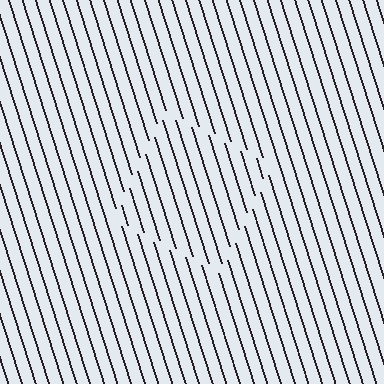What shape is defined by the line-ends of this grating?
An illusory square. The interior of the shape contains the same grating, shifted by half a period — the contour is defined by the phase discontinuity where line-ends from the inner and outer gratings abut.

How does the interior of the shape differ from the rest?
The interior of the shape contains the same grating, shifted by half a period — the contour is defined by the phase discontinuity where line-ends from the inner and outer gratings abut.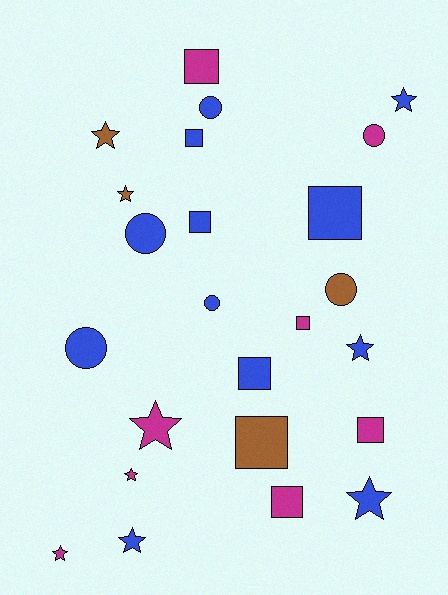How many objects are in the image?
There are 24 objects.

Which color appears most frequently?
Blue, with 12 objects.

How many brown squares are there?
There is 1 brown square.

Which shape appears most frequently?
Square, with 9 objects.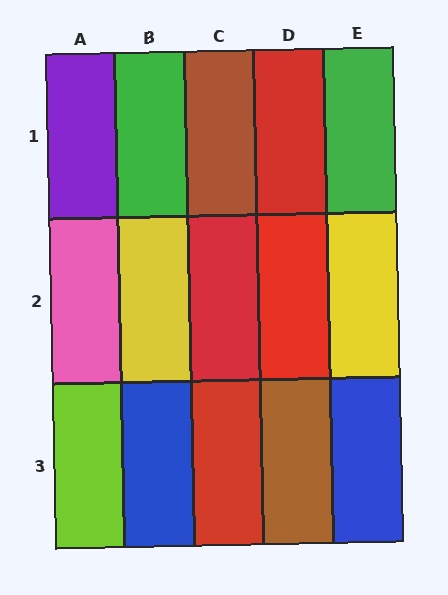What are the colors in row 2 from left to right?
Pink, yellow, red, red, yellow.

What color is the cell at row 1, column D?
Red.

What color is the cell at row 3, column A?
Lime.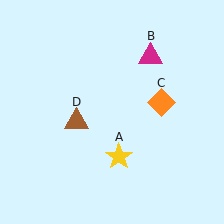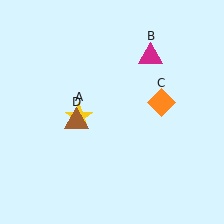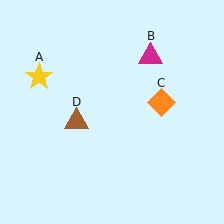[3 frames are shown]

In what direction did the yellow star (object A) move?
The yellow star (object A) moved up and to the left.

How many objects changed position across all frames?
1 object changed position: yellow star (object A).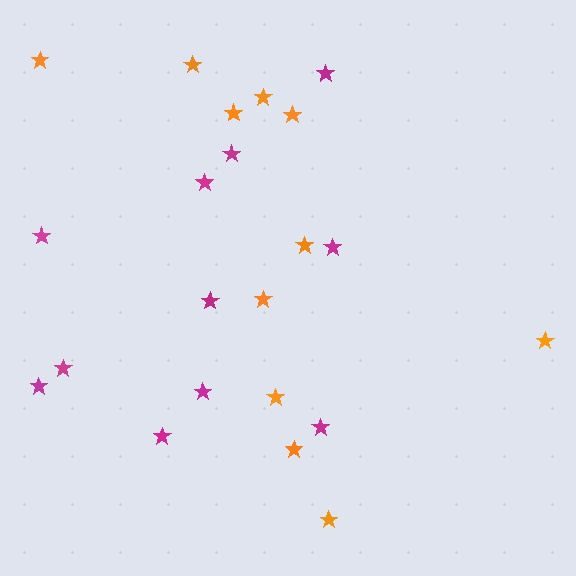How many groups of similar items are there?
There are 2 groups: one group of magenta stars (11) and one group of orange stars (11).